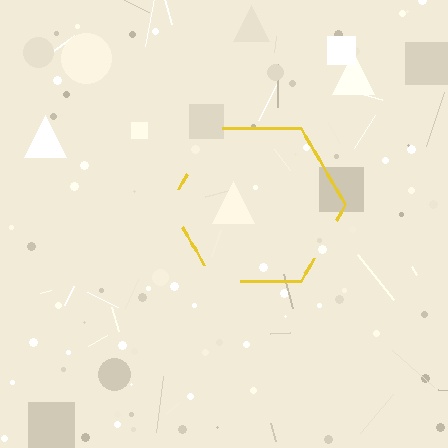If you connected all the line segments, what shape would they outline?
They would outline a hexagon.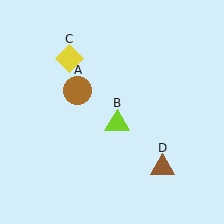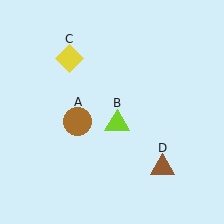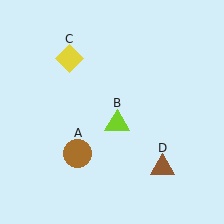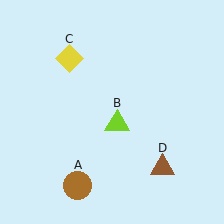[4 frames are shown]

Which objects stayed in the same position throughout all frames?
Lime triangle (object B) and yellow diamond (object C) and brown triangle (object D) remained stationary.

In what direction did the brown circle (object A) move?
The brown circle (object A) moved down.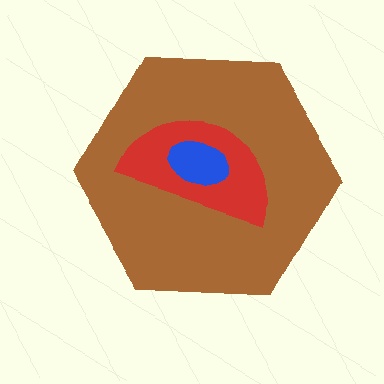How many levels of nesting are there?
3.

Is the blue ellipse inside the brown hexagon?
Yes.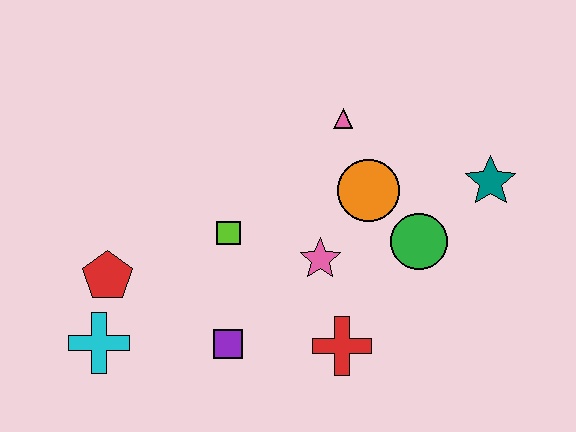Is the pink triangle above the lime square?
Yes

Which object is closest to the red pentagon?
The cyan cross is closest to the red pentagon.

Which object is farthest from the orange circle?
The cyan cross is farthest from the orange circle.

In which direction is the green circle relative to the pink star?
The green circle is to the right of the pink star.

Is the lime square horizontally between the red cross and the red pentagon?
Yes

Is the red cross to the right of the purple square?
Yes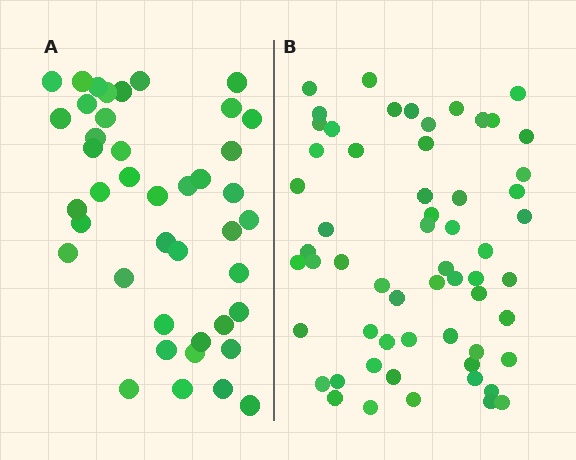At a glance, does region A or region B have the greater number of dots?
Region B (the right region) has more dots.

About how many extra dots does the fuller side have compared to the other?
Region B has approximately 15 more dots than region A.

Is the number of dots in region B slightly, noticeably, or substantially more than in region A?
Region B has noticeably more, but not dramatically so. The ratio is roughly 1.4 to 1.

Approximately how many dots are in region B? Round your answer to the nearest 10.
About 60 dots. (The exact count is 59, which rounds to 60.)